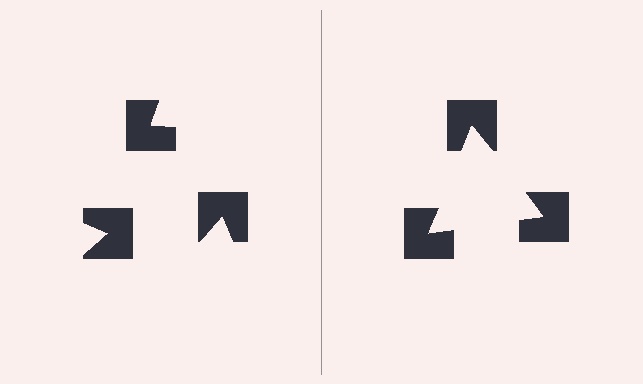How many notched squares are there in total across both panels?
6 — 3 on each side.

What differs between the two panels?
The notched squares are positioned identically on both sides; only the wedge orientations differ. On the right they align to a triangle; on the left they are misaligned.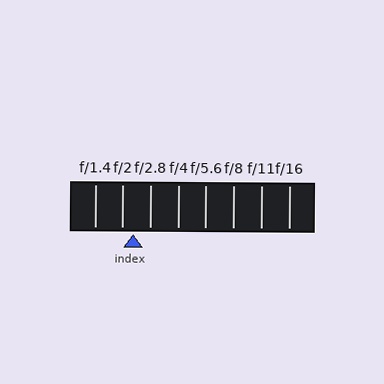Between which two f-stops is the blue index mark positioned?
The index mark is between f/2 and f/2.8.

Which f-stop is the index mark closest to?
The index mark is closest to f/2.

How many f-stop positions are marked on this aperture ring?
There are 8 f-stop positions marked.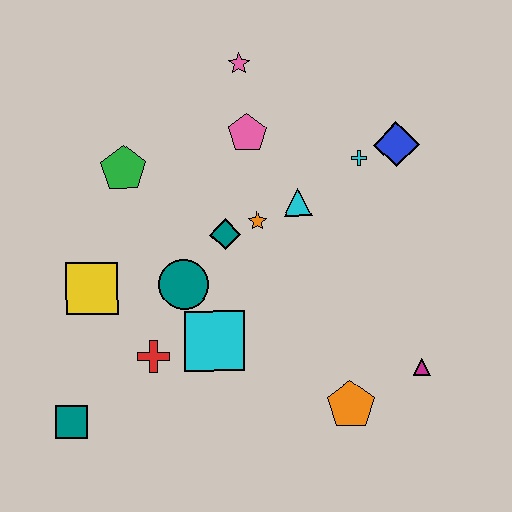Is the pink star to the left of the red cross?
No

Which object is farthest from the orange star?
The teal square is farthest from the orange star.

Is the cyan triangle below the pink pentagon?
Yes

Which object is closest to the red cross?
The cyan square is closest to the red cross.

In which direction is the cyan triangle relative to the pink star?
The cyan triangle is below the pink star.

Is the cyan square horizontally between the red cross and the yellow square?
No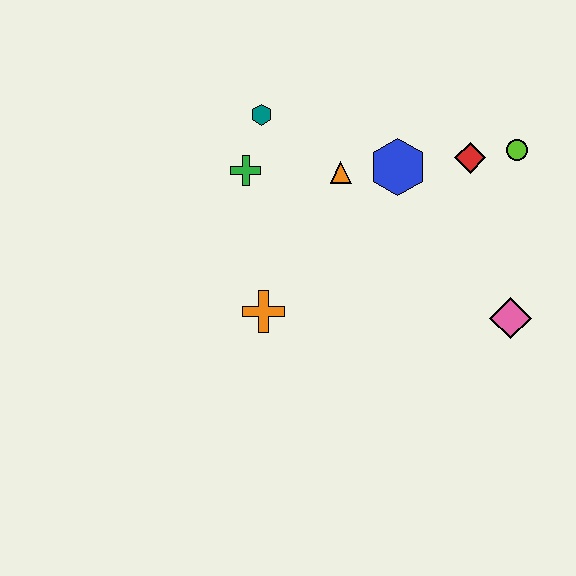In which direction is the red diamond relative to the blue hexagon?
The red diamond is to the right of the blue hexagon.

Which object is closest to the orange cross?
The green cross is closest to the orange cross.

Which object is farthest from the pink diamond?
The teal hexagon is farthest from the pink diamond.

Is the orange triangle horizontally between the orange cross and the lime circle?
Yes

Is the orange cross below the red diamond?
Yes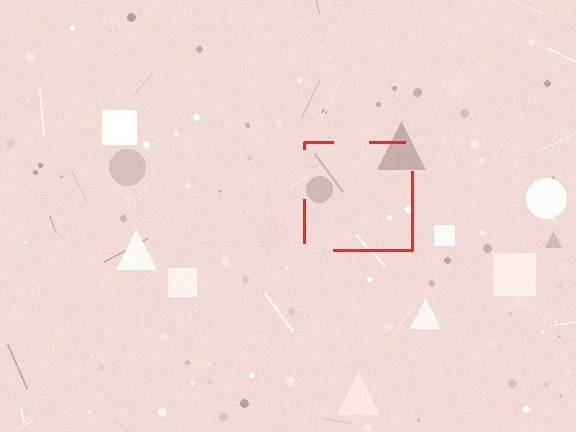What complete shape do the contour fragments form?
The contour fragments form a square.